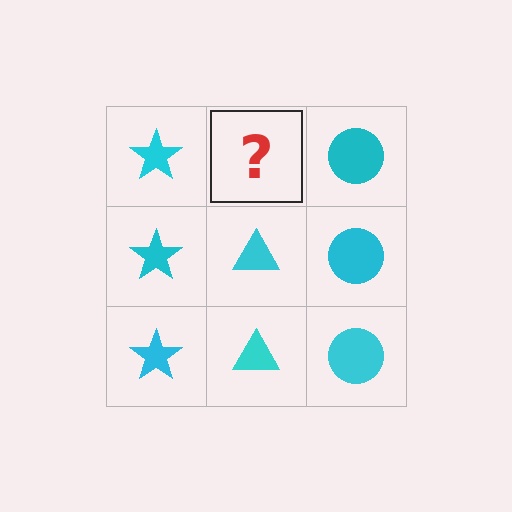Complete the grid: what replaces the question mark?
The question mark should be replaced with a cyan triangle.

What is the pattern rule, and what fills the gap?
The rule is that each column has a consistent shape. The gap should be filled with a cyan triangle.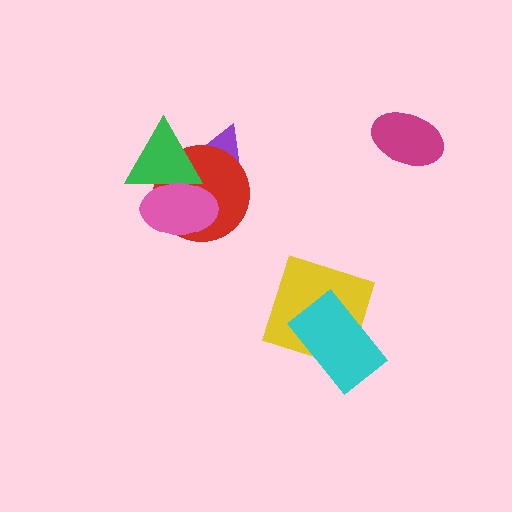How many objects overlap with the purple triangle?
3 objects overlap with the purple triangle.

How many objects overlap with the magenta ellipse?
0 objects overlap with the magenta ellipse.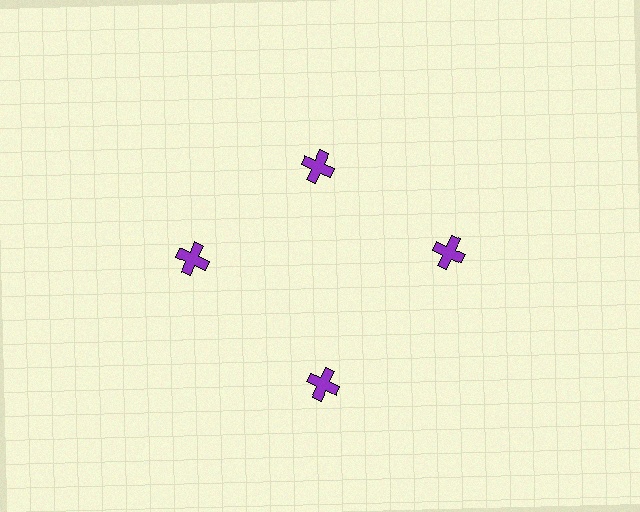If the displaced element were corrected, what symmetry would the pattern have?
It would have 4-fold rotational symmetry — the pattern would map onto itself every 90 degrees.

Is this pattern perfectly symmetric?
No. The 4 purple crosses are arranged in a ring, but one element near the 12 o'clock position is pulled inward toward the center, breaking the 4-fold rotational symmetry.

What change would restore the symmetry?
The symmetry would be restored by moving it outward, back onto the ring so that all 4 crosses sit at equal angles and equal distance from the center.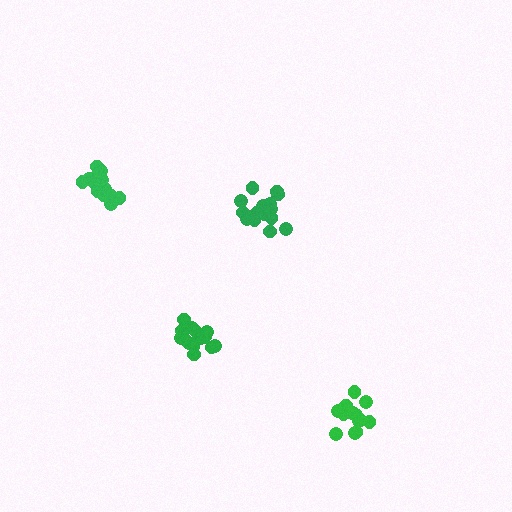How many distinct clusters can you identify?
There are 4 distinct clusters.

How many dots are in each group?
Group 1: 16 dots, Group 2: 15 dots, Group 3: 16 dots, Group 4: 16 dots (63 total).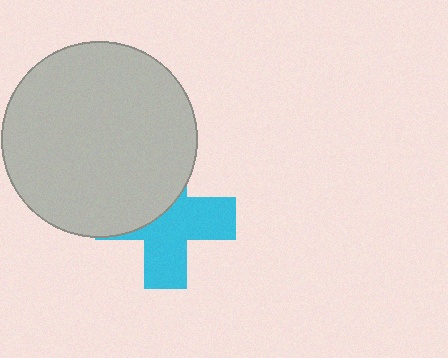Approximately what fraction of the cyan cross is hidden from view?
Roughly 44% of the cyan cross is hidden behind the light gray circle.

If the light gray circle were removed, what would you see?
You would see the complete cyan cross.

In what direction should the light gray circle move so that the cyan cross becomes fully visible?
The light gray circle should move toward the upper-left. That is the shortest direction to clear the overlap and leave the cyan cross fully visible.